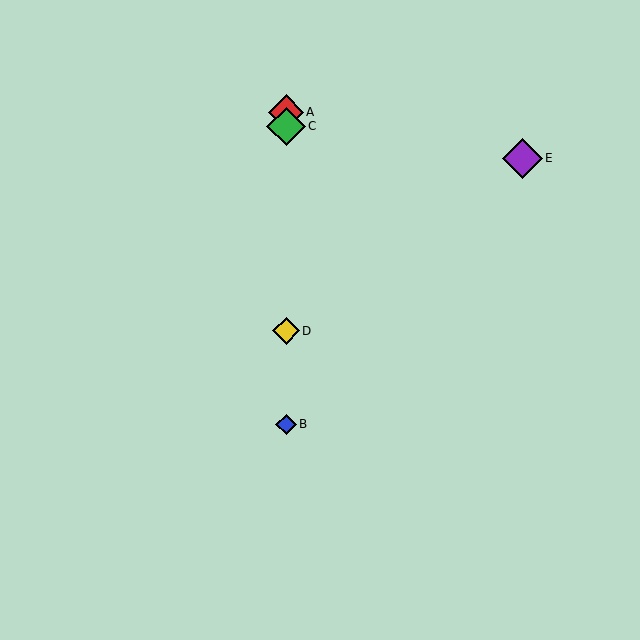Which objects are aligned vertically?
Objects A, B, C, D are aligned vertically.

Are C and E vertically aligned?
No, C is at x≈286 and E is at x≈522.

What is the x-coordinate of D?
Object D is at x≈286.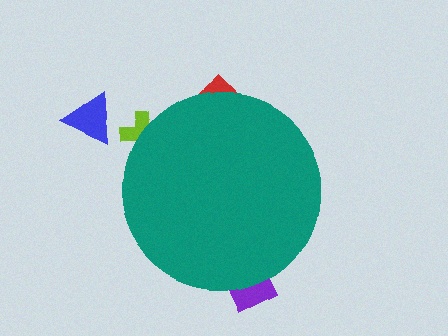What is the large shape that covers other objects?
A teal circle.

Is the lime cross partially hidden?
Yes, the lime cross is partially hidden behind the teal circle.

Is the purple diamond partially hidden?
Yes, the purple diamond is partially hidden behind the teal circle.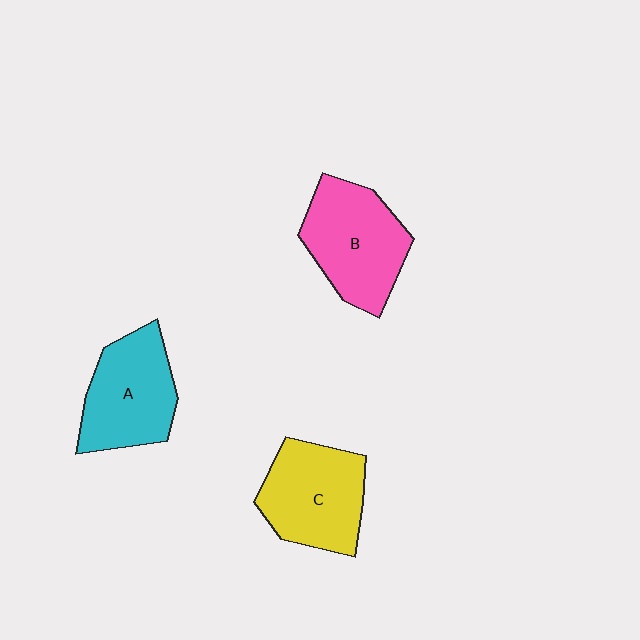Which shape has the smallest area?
Shape A (cyan).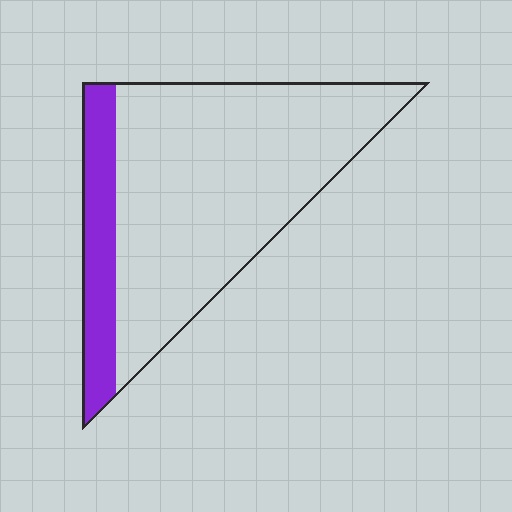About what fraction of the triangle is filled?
About one fifth (1/5).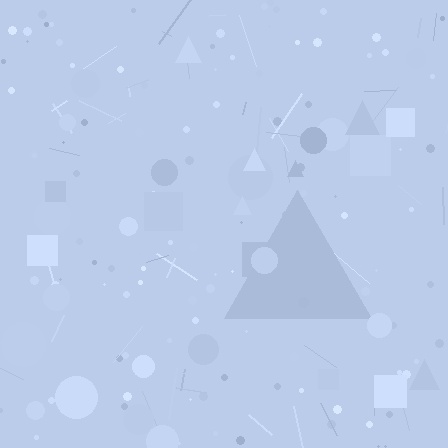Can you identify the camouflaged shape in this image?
The camouflaged shape is a triangle.